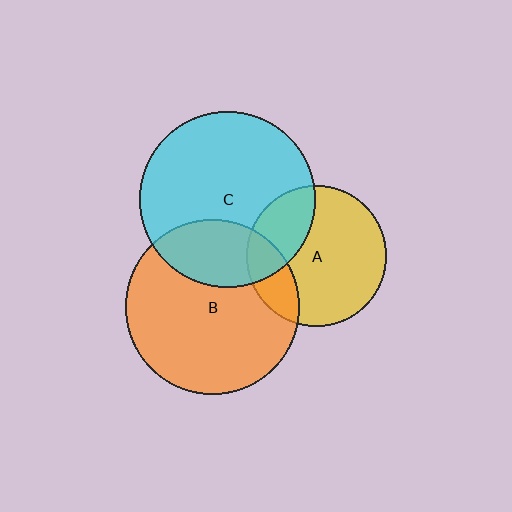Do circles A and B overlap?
Yes.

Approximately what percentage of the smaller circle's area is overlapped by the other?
Approximately 20%.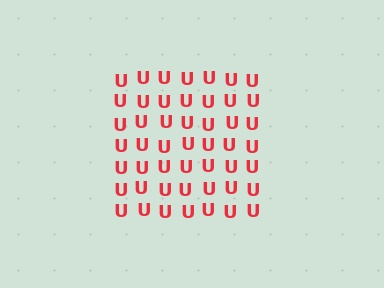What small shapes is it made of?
It is made of small letter U's.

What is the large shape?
The large shape is a square.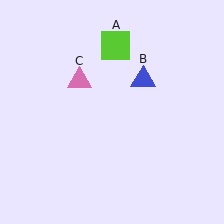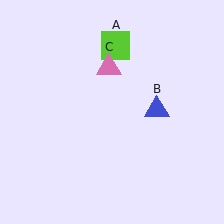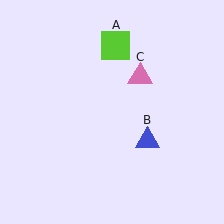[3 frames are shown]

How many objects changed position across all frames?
2 objects changed position: blue triangle (object B), pink triangle (object C).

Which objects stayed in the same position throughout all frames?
Lime square (object A) remained stationary.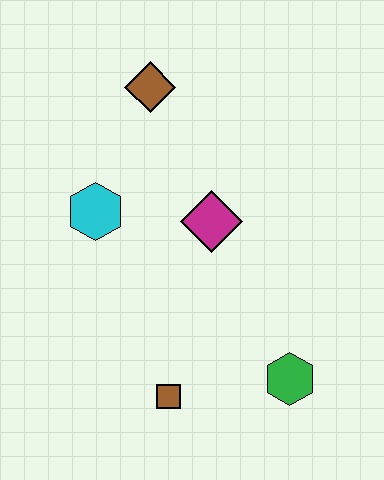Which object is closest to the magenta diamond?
The cyan hexagon is closest to the magenta diamond.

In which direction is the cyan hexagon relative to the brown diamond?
The cyan hexagon is below the brown diamond.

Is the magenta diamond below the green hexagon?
No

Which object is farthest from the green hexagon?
The brown diamond is farthest from the green hexagon.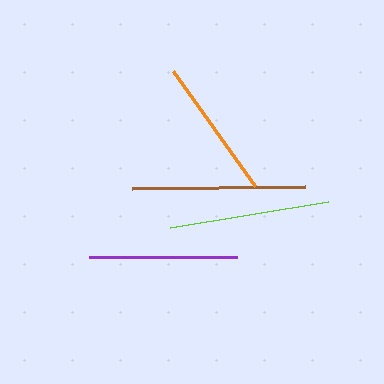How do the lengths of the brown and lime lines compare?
The brown and lime lines are approximately the same length.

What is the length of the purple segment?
The purple segment is approximately 148 pixels long.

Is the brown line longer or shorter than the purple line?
The brown line is longer than the purple line.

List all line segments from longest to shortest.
From longest to shortest: brown, lime, purple, orange.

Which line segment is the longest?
The brown line is the longest at approximately 173 pixels.